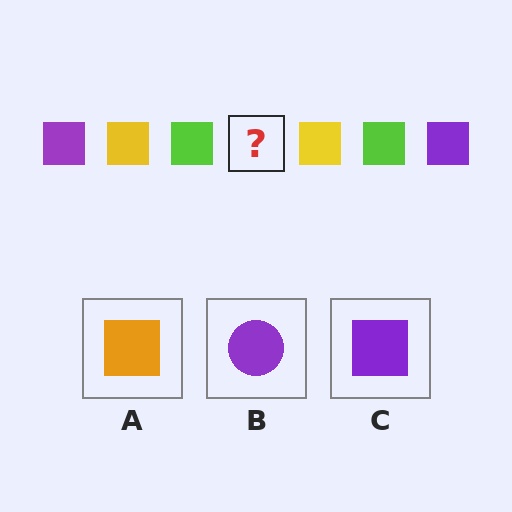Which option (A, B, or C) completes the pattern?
C.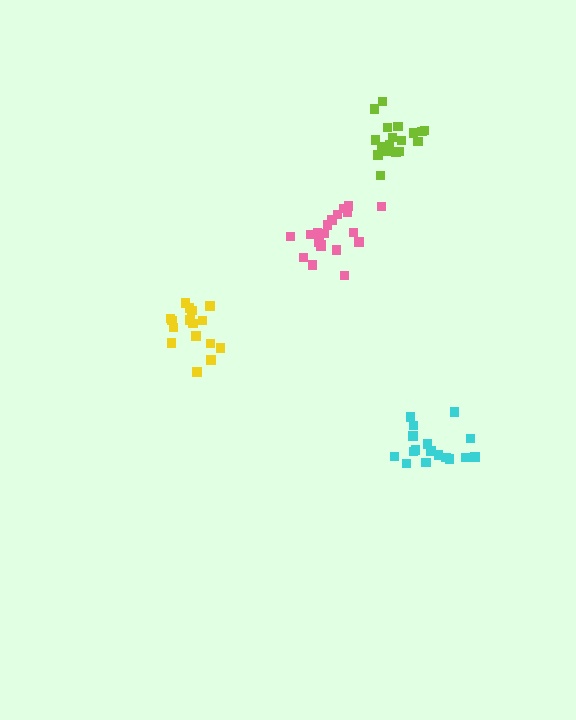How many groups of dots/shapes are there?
There are 4 groups.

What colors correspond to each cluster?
The clusters are colored: yellow, lime, pink, cyan.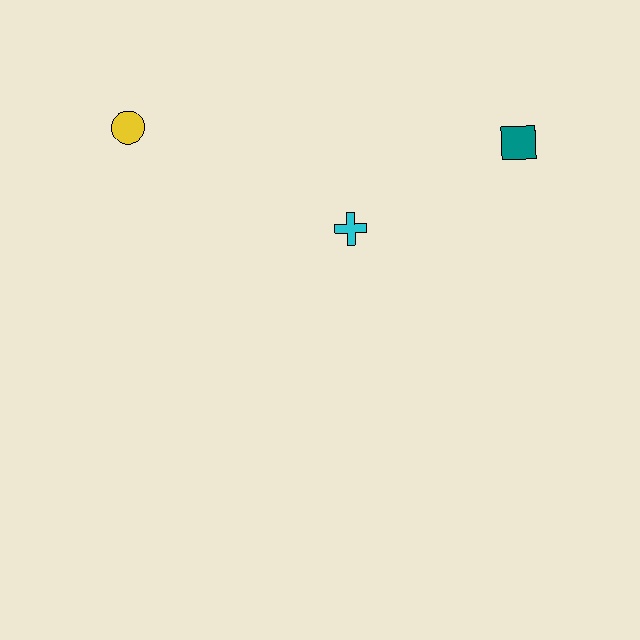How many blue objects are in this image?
There are no blue objects.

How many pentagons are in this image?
There are no pentagons.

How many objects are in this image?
There are 3 objects.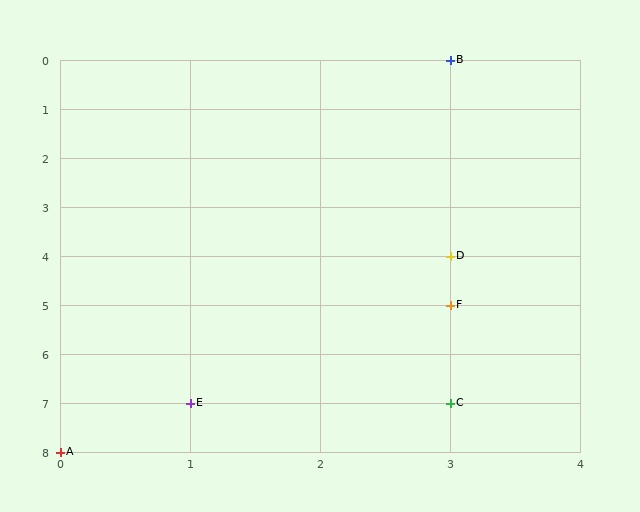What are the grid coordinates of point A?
Point A is at grid coordinates (0, 8).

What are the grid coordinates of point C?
Point C is at grid coordinates (3, 7).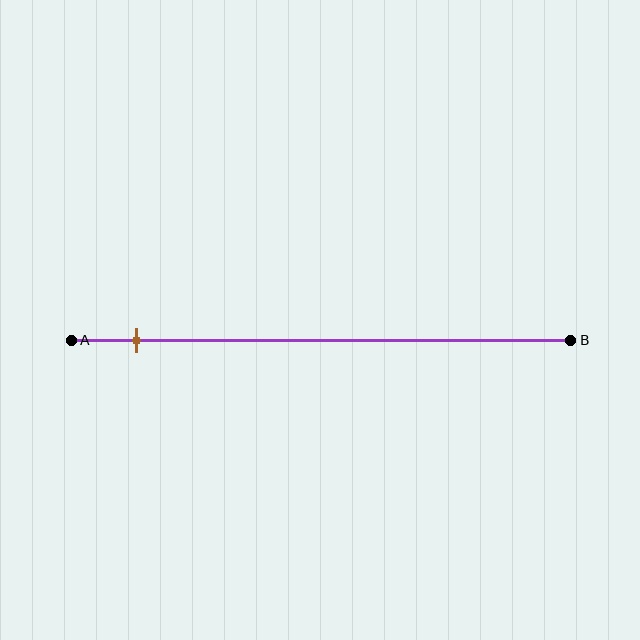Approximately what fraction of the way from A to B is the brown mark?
The brown mark is approximately 15% of the way from A to B.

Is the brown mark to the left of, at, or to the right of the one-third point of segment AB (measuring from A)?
The brown mark is to the left of the one-third point of segment AB.